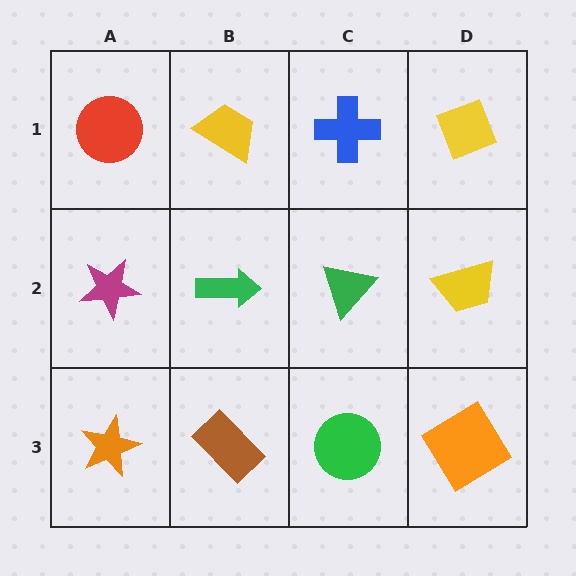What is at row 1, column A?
A red circle.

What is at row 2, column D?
A yellow trapezoid.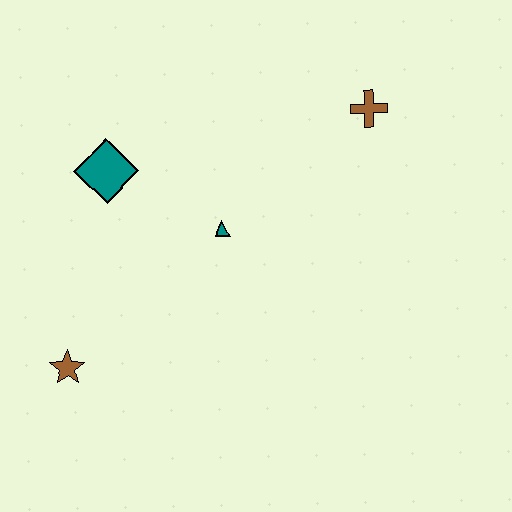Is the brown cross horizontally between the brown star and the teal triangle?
No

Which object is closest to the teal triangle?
The teal diamond is closest to the teal triangle.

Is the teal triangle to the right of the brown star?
Yes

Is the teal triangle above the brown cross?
No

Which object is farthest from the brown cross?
The brown star is farthest from the brown cross.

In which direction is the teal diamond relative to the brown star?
The teal diamond is above the brown star.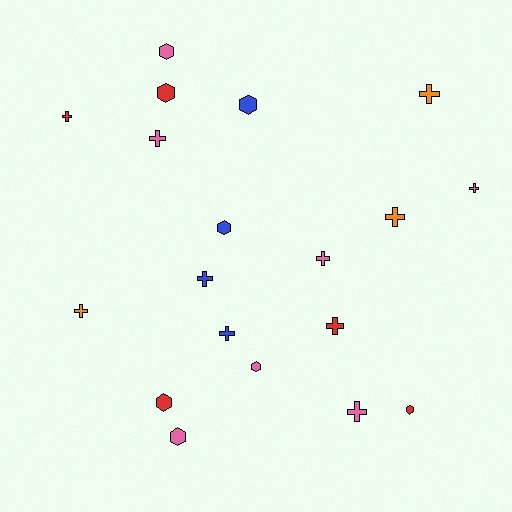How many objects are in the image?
There are 19 objects.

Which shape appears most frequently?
Cross, with 11 objects.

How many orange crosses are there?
There are 3 orange crosses.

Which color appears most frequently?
Pink, with 7 objects.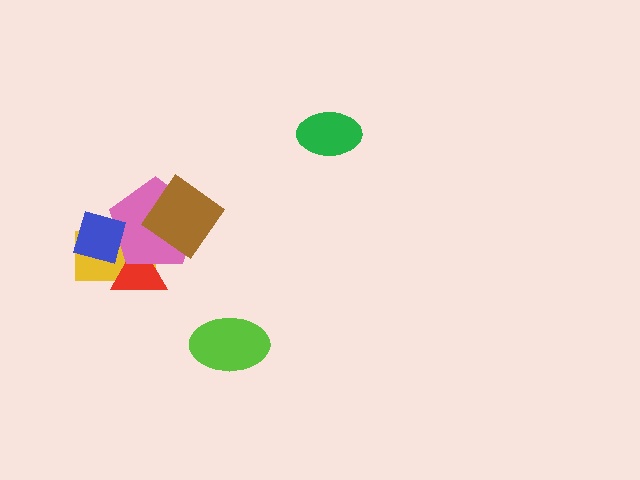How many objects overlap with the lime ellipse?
0 objects overlap with the lime ellipse.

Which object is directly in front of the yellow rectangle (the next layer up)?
The red triangle is directly in front of the yellow rectangle.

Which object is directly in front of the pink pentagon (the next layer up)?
The blue diamond is directly in front of the pink pentagon.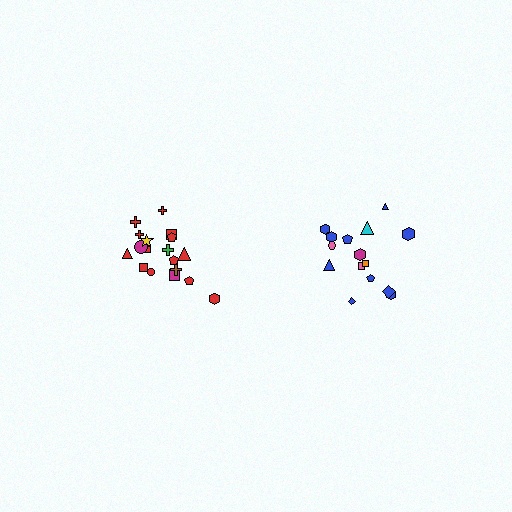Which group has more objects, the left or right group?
The left group.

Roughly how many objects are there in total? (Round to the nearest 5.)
Roughly 35 objects in total.